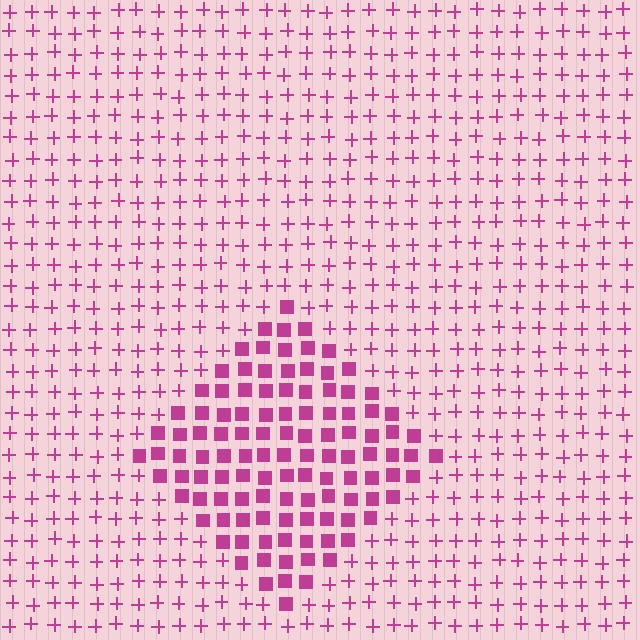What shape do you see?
I see a diamond.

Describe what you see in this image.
The image is filled with small magenta elements arranged in a uniform grid. A diamond-shaped region contains squares, while the surrounding area contains plus signs. The boundary is defined purely by the change in element shape.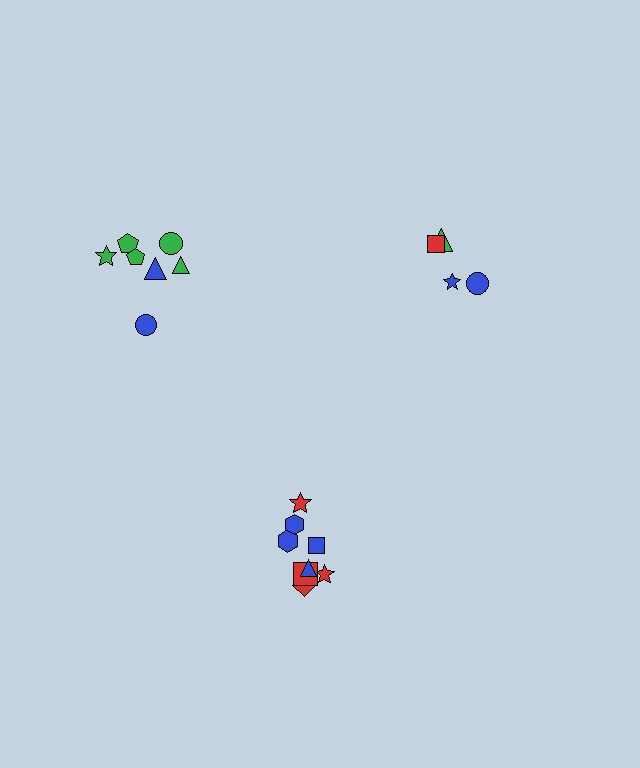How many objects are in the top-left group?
There are 7 objects.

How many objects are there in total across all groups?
There are 19 objects.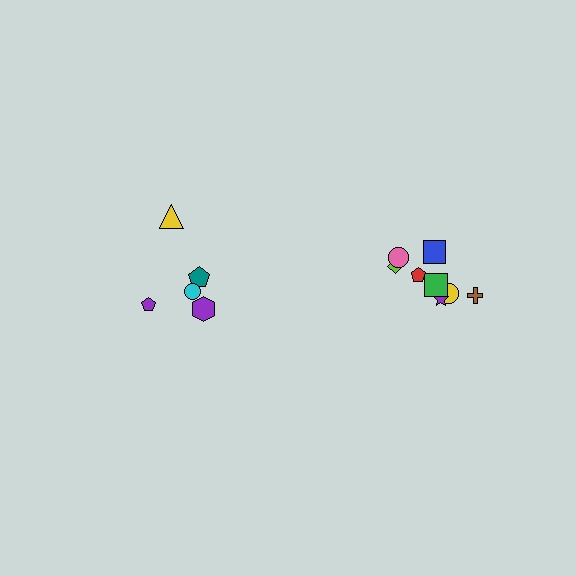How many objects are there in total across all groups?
There are 13 objects.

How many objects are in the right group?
There are 8 objects.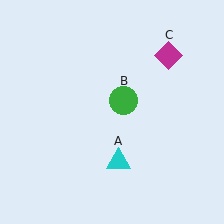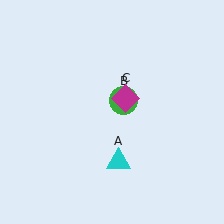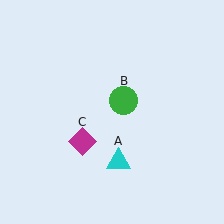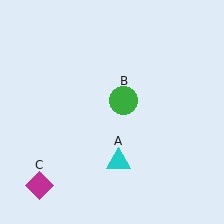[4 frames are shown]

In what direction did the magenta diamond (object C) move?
The magenta diamond (object C) moved down and to the left.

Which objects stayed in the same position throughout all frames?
Cyan triangle (object A) and green circle (object B) remained stationary.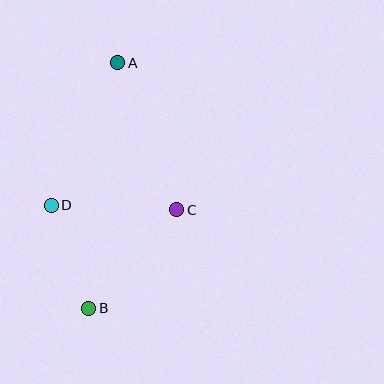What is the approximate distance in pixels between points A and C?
The distance between A and C is approximately 158 pixels.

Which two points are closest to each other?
Points B and D are closest to each other.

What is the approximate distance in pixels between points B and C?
The distance between B and C is approximately 132 pixels.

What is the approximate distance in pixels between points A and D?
The distance between A and D is approximately 157 pixels.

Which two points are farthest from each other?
Points A and B are farthest from each other.